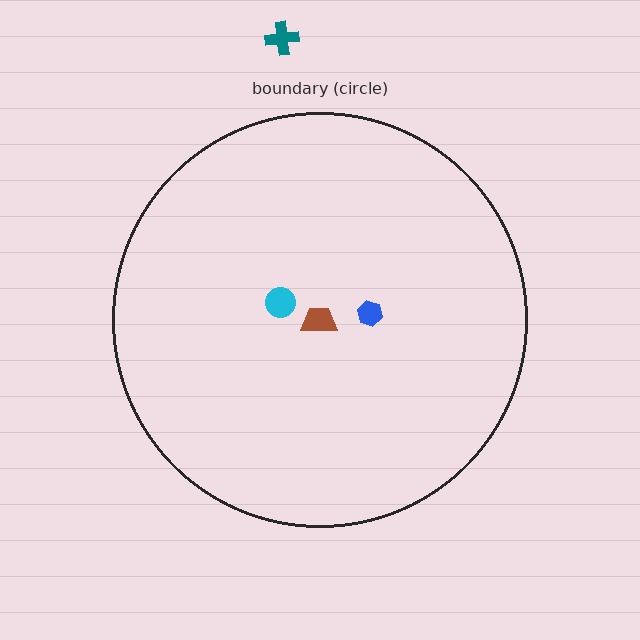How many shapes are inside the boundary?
3 inside, 1 outside.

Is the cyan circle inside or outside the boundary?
Inside.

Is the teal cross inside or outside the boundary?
Outside.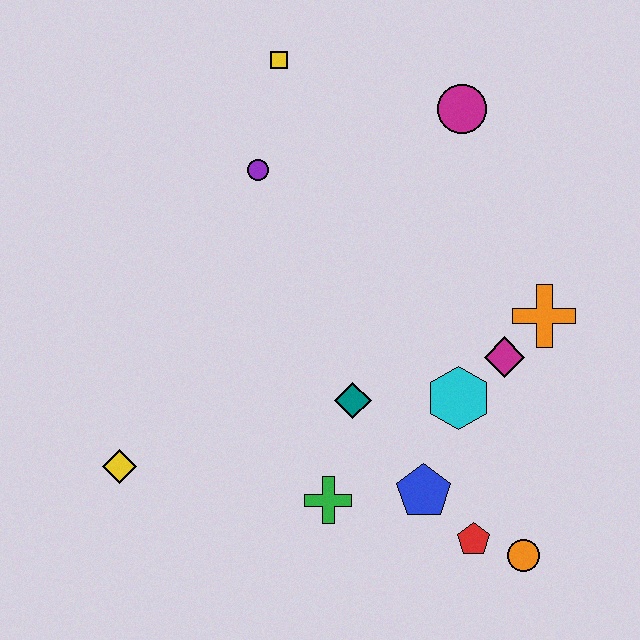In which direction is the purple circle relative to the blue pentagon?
The purple circle is above the blue pentagon.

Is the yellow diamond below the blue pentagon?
No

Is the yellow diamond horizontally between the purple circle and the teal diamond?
No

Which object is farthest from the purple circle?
The orange circle is farthest from the purple circle.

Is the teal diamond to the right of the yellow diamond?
Yes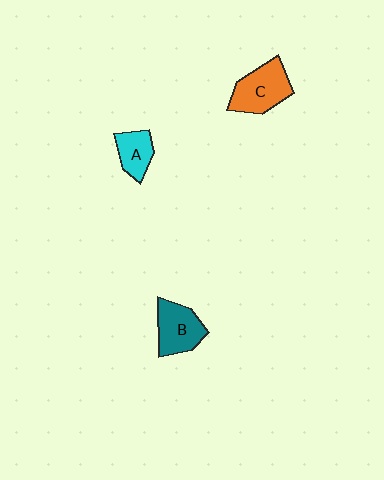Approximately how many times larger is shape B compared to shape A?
Approximately 1.4 times.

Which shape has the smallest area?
Shape A (cyan).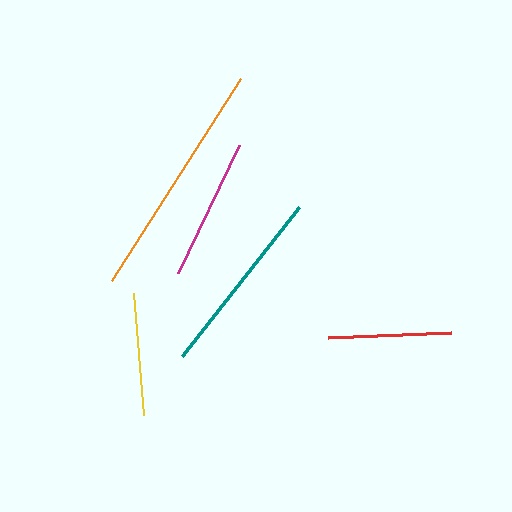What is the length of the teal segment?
The teal segment is approximately 189 pixels long.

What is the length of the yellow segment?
The yellow segment is approximately 123 pixels long.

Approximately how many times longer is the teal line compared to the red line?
The teal line is approximately 1.5 times the length of the red line.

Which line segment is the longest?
The orange line is the longest at approximately 239 pixels.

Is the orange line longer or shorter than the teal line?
The orange line is longer than the teal line.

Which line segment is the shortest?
The yellow line is the shortest at approximately 123 pixels.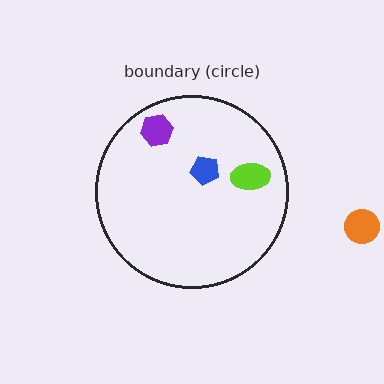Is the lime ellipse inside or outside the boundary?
Inside.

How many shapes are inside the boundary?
3 inside, 1 outside.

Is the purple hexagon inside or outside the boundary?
Inside.